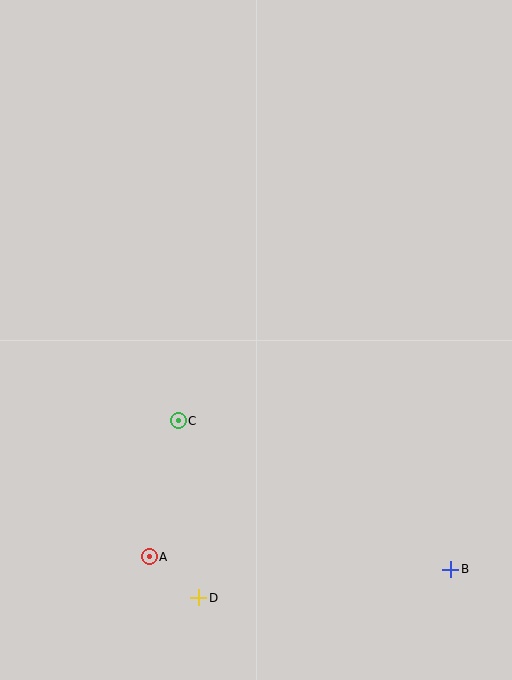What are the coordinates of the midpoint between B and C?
The midpoint between B and C is at (315, 495).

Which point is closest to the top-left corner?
Point C is closest to the top-left corner.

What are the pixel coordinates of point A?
Point A is at (149, 557).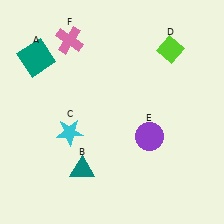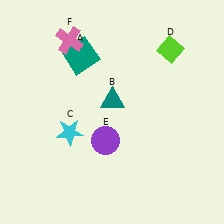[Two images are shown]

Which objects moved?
The objects that moved are: the teal square (A), the teal triangle (B), the purple circle (E).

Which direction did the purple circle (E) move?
The purple circle (E) moved left.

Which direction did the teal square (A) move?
The teal square (A) moved right.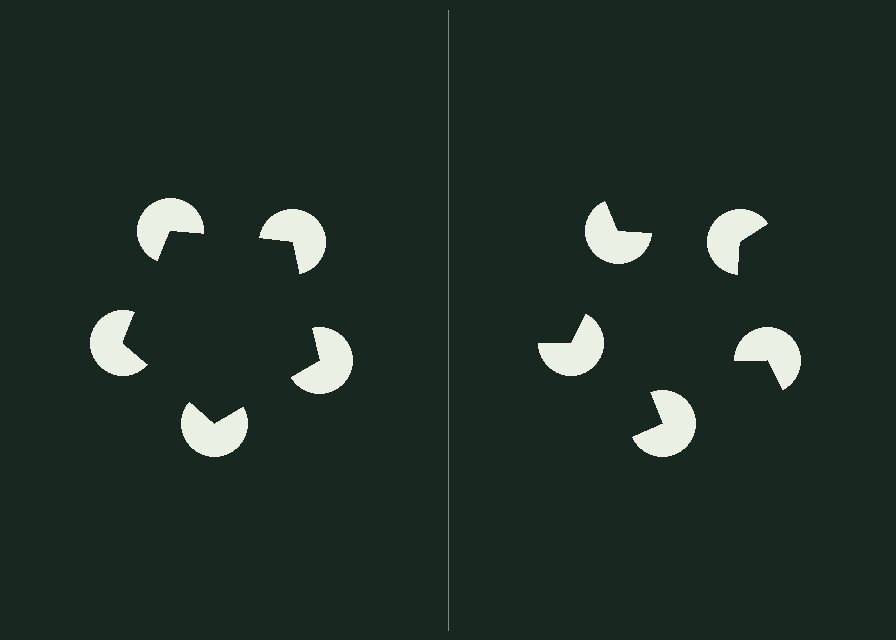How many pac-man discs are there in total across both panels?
10 — 5 on each side.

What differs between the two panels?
The pac-man discs are positioned identically on both sides; only the wedge orientations differ. On the left they align to a pentagon; on the right they are misaligned.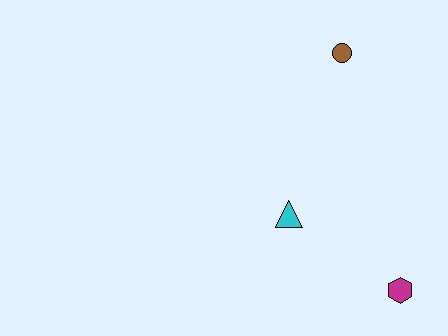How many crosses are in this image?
There are no crosses.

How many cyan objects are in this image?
There is 1 cyan object.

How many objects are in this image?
There are 3 objects.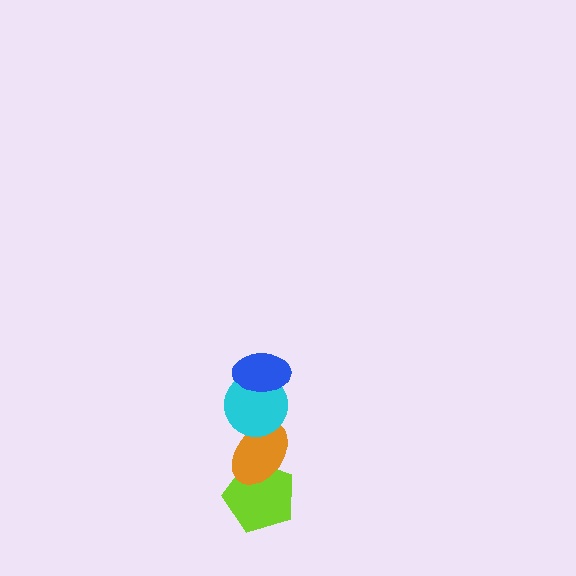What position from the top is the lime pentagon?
The lime pentagon is 4th from the top.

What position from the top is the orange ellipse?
The orange ellipse is 3rd from the top.